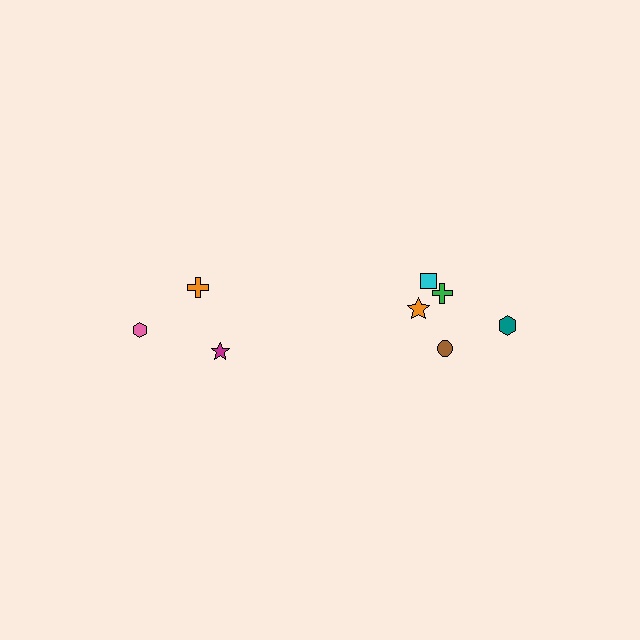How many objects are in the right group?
There are 5 objects.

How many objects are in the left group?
There are 3 objects.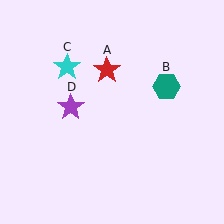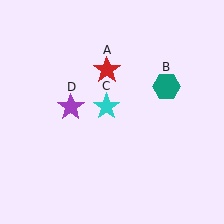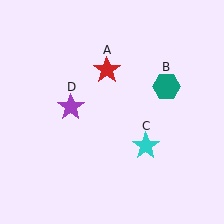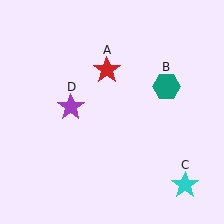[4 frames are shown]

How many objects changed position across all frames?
1 object changed position: cyan star (object C).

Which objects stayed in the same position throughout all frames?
Red star (object A) and teal hexagon (object B) and purple star (object D) remained stationary.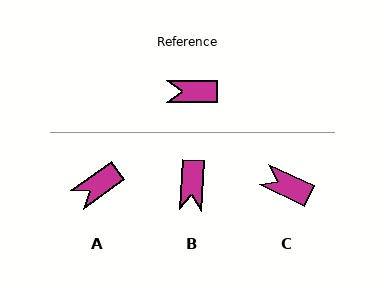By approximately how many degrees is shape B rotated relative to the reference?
Approximately 87 degrees counter-clockwise.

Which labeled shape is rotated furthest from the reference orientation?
B, about 87 degrees away.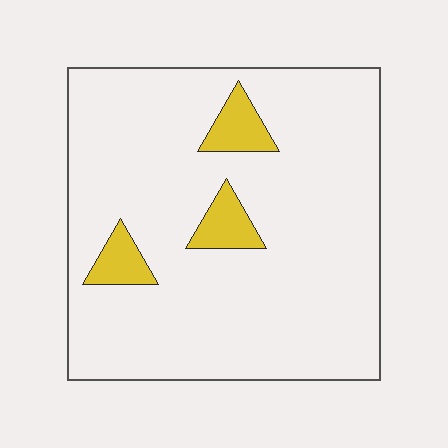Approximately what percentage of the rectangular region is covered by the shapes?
Approximately 10%.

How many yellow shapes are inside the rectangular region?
3.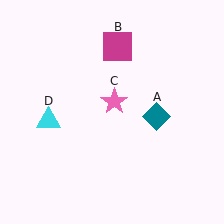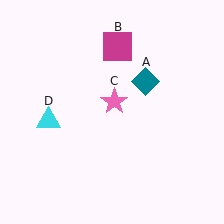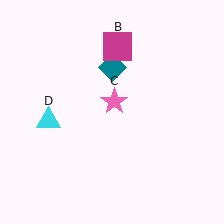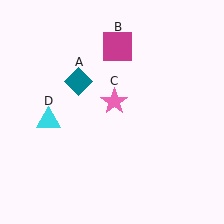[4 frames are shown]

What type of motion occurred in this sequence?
The teal diamond (object A) rotated counterclockwise around the center of the scene.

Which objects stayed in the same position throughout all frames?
Magenta square (object B) and pink star (object C) and cyan triangle (object D) remained stationary.